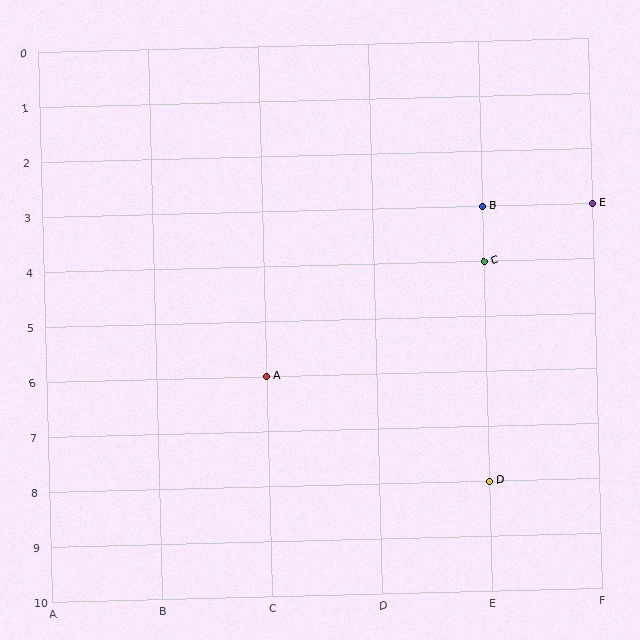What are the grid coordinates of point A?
Point A is at grid coordinates (C, 6).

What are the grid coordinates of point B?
Point B is at grid coordinates (E, 3).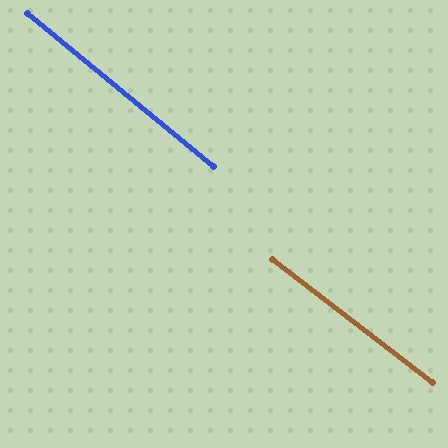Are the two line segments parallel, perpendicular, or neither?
Parallel — their directions differ by only 1.7°.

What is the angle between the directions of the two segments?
Approximately 2 degrees.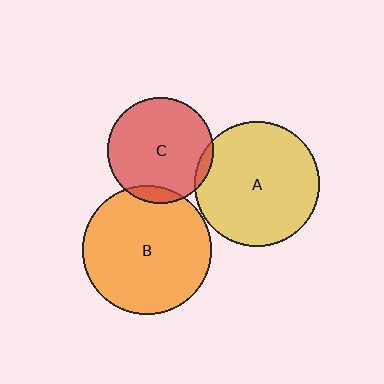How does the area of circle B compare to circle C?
Approximately 1.5 times.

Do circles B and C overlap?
Yes.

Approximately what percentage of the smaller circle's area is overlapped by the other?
Approximately 10%.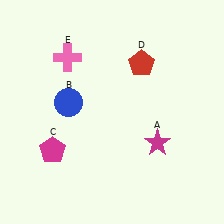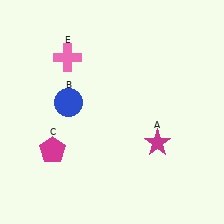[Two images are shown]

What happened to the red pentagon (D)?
The red pentagon (D) was removed in Image 2. It was in the top-right area of Image 1.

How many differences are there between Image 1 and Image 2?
There is 1 difference between the two images.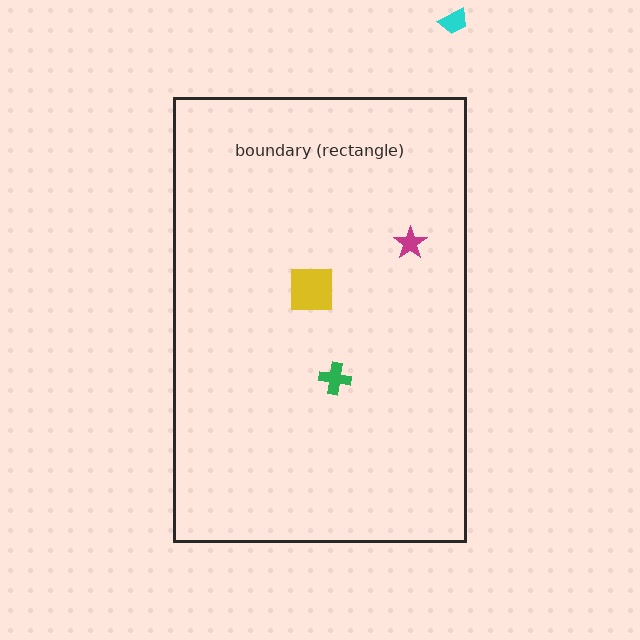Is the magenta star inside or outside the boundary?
Inside.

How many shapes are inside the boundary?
3 inside, 1 outside.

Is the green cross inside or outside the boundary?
Inside.